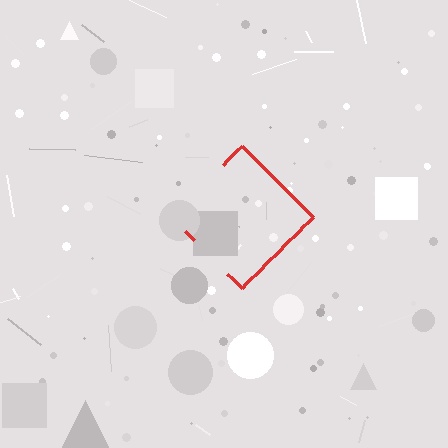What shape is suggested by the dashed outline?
The dashed outline suggests a diamond.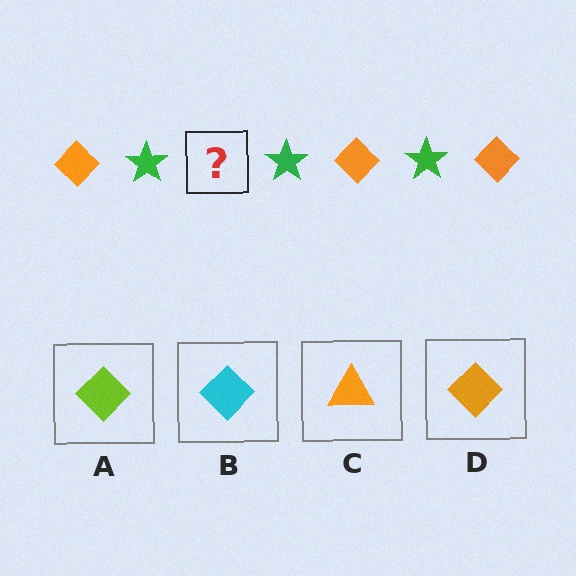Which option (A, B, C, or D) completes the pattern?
D.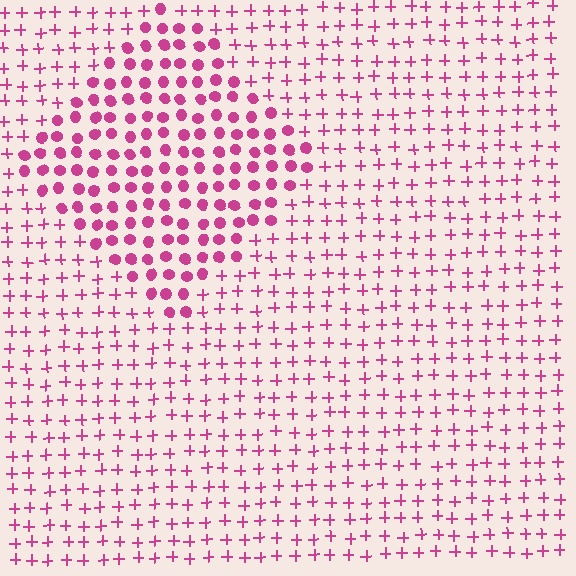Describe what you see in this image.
The image is filled with small magenta elements arranged in a uniform grid. A diamond-shaped region contains circles, while the surrounding area contains plus signs. The boundary is defined purely by the change in element shape.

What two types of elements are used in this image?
The image uses circles inside the diamond region and plus signs outside it.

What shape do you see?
I see a diamond.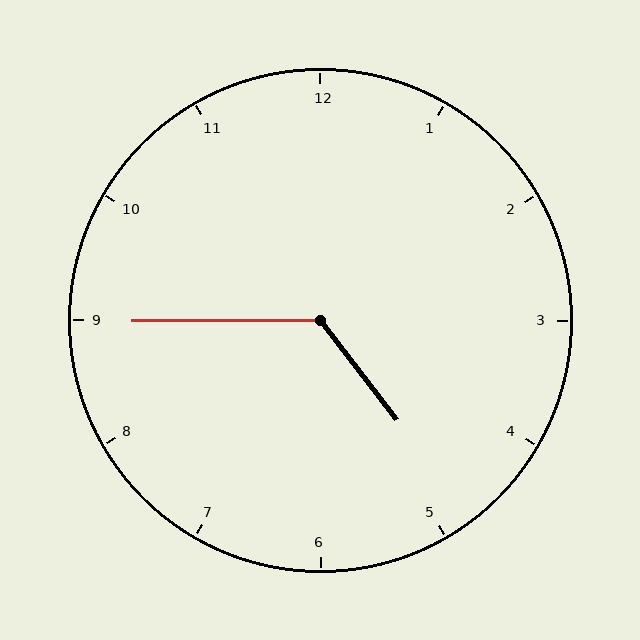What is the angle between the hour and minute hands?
Approximately 128 degrees.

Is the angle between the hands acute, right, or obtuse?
It is obtuse.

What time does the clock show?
4:45.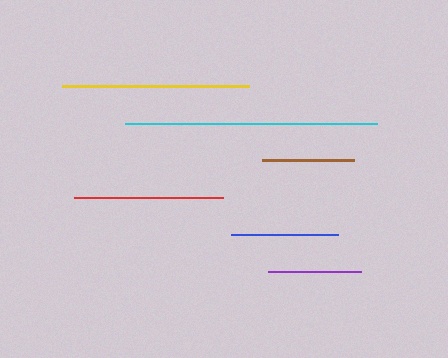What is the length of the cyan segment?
The cyan segment is approximately 252 pixels long.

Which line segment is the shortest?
The brown line is the shortest at approximately 92 pixels.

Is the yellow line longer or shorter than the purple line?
The yellow line is longer than the purple line.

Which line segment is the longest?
The cyan line is the longest at approximately 252 pixels.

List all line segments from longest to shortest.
From longest to shortest: cyan, yellow, red, blue, purple, brown.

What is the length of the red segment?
The red segment is approximately 149 pixels long.